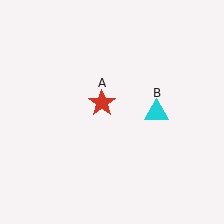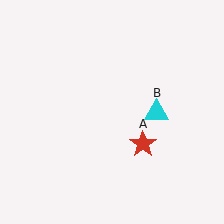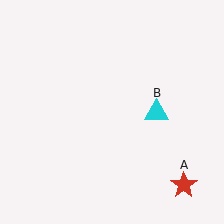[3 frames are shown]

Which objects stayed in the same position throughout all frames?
Cyan triangle (object B) remained stationary.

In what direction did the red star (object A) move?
The red star (object A) moved down and to the right.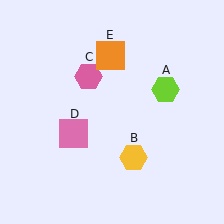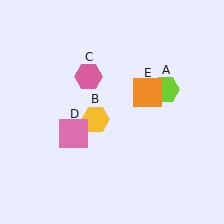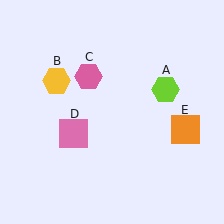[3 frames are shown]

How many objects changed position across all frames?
2 objects changed position: yellow hexagon (object B), orange square (object E).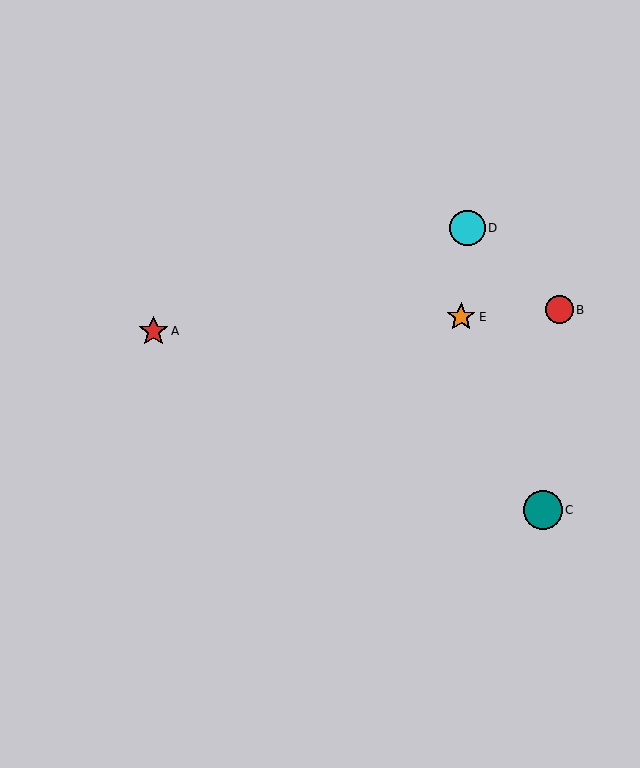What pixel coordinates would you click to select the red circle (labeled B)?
Click at (559, 310) to select the red circle B.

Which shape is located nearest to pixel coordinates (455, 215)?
The cyan circle (labeled D) at (467, 228) is nearest to that location.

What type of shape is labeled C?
Shape C is a teal circle.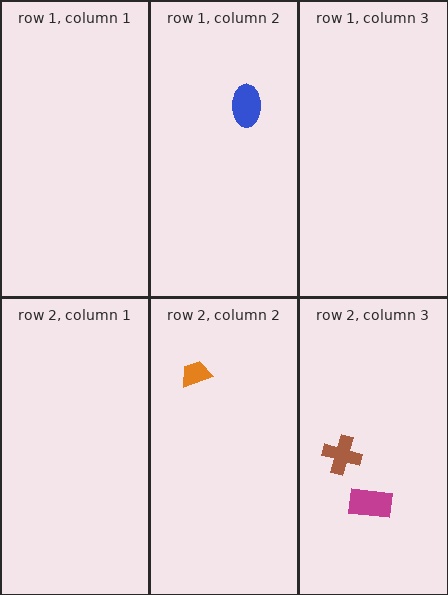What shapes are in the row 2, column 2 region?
The orange trapezoid.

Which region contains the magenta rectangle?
The row 2, column 3 region.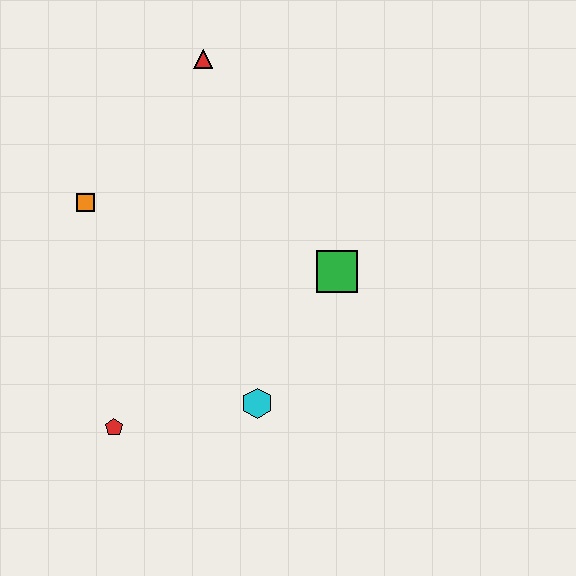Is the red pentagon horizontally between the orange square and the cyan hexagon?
Yes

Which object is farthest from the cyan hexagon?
The red triangle is farthest from the cyan hexagon.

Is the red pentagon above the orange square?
No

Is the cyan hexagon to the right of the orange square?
Yes